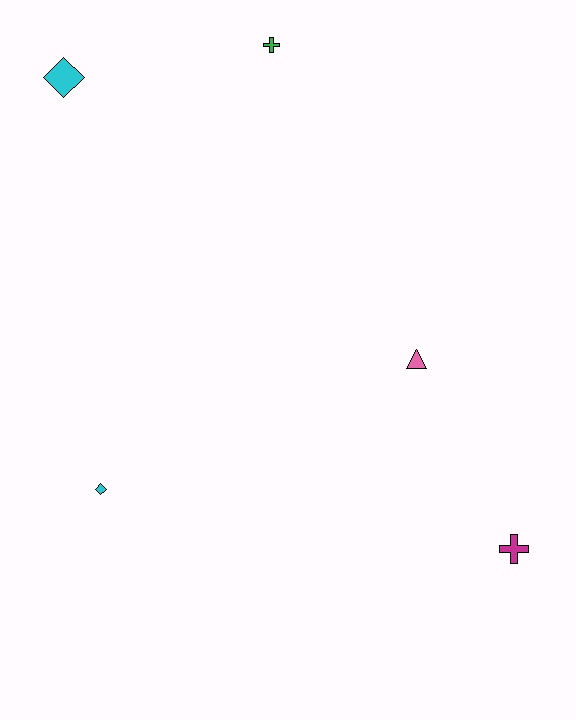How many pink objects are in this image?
There is 1 pink object.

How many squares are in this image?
There are no squares.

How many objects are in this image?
There are 5 objects.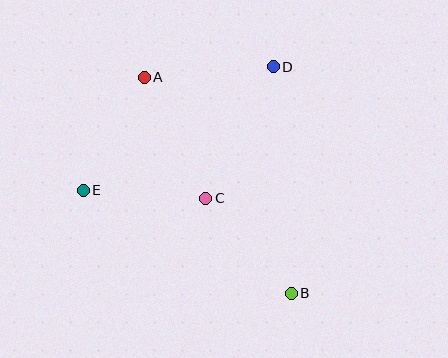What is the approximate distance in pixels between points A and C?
The distance between A and C is approximately 136 pixels.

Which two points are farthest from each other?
Points A and B are farthest from each other.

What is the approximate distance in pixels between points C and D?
The distance between C and D is approximately 148 pixels.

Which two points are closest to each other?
Points C and E are closest to each other.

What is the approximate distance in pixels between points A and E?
The distance between A and E is approximately 128 pixels.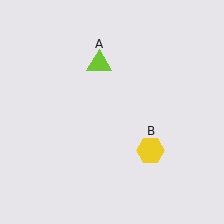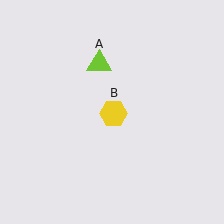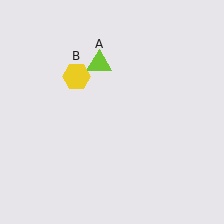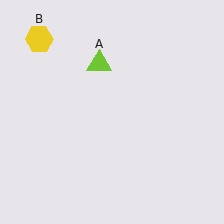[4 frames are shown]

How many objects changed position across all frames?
1 object changed position: yellow hexagon (object B).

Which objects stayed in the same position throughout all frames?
Lime triangle (object A) remained stationary.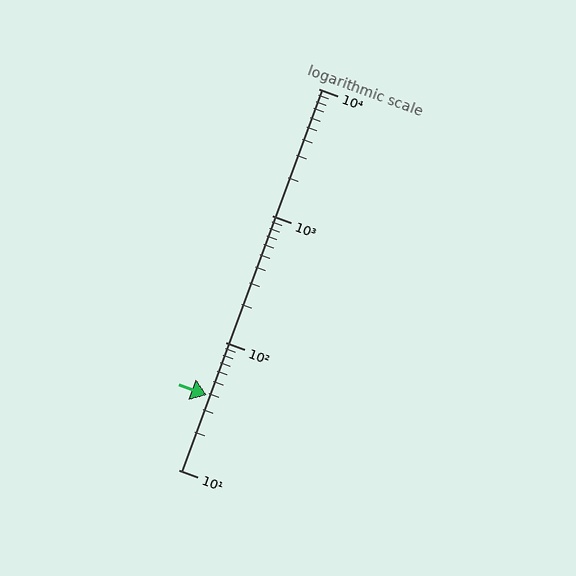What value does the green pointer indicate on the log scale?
The pointer indicates approximately 39.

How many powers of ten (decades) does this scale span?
The scale spans 3 decades, from 10 to 10000.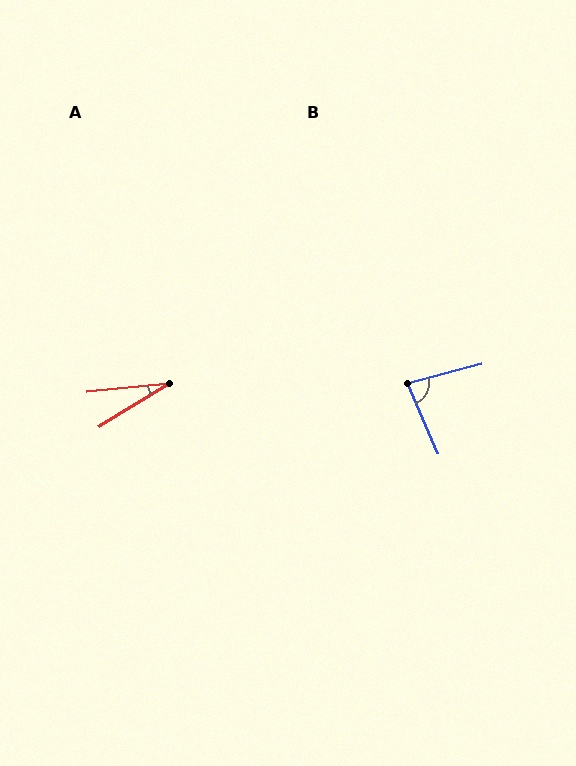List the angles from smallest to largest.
A (26°), B (81°).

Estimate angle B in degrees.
Approximately 81 degrees.